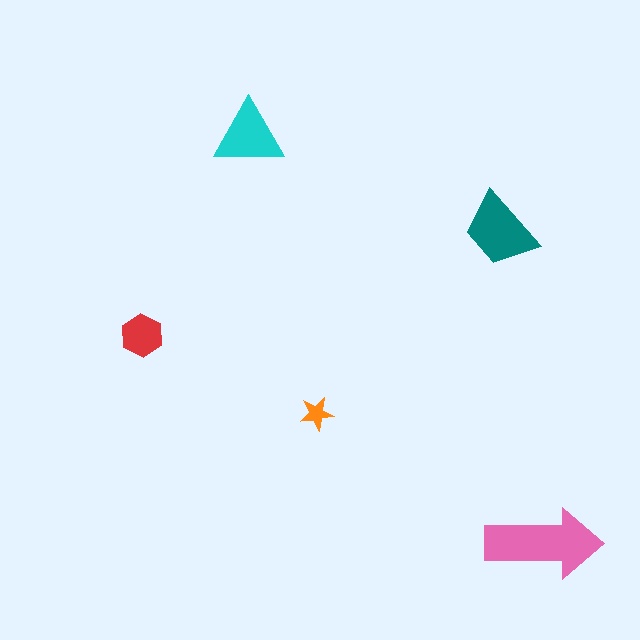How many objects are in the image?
There are 5 objects in the image.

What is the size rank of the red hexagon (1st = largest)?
4th.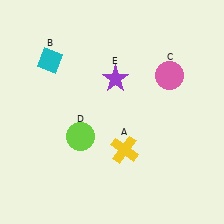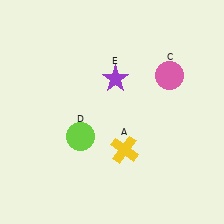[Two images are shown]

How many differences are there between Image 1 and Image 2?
There is 1 difference between the two images.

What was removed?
The cyan diamond (B) was removed in Image 2.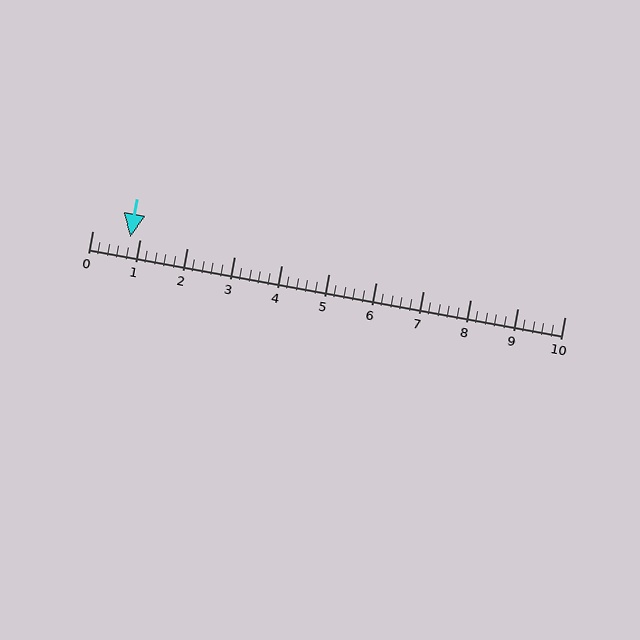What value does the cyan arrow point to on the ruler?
The cyan arrow points to approximately 0.8.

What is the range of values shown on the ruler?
The ruler shows values from 0 to 10.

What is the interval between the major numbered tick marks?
The major tick marks are spaced 1 units apart.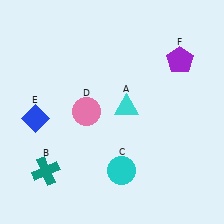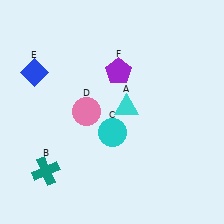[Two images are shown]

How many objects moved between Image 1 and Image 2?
3 objects moved between the two images.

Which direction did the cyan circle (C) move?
The cyan circle (C) moved up.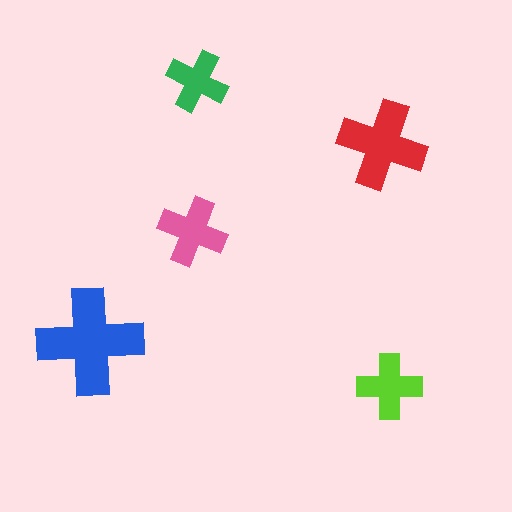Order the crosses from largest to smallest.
the blue one, the red one, the pink one, the lime one, the green one.